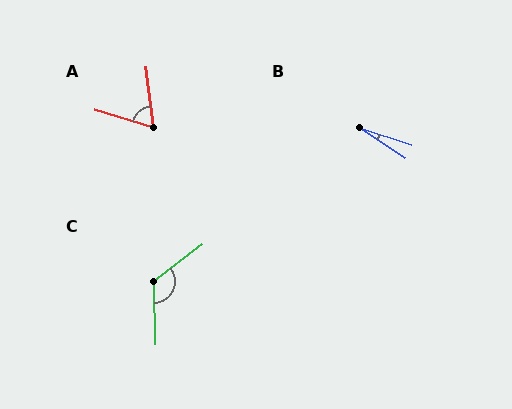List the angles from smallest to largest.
B (15°), A (66°), C (126°).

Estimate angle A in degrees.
Approximately 66 degrees.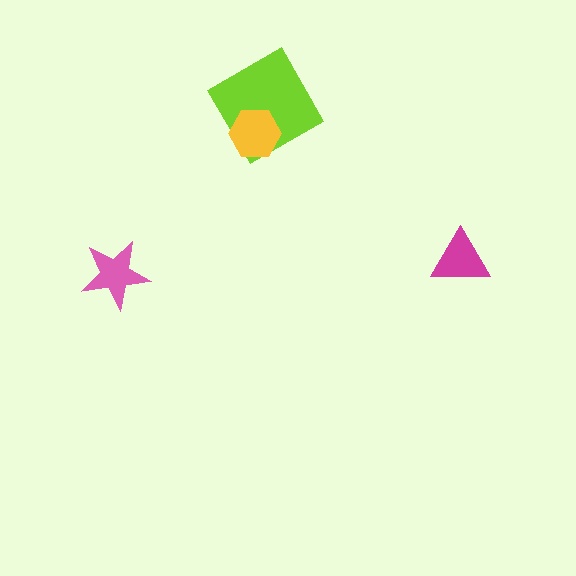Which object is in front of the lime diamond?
The yellow hexagon is in front of the lime diamond.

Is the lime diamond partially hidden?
Yes, it is partially covered by another shape.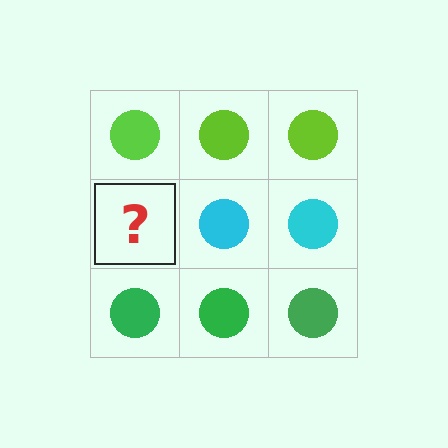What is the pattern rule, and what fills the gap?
The rule is that each row has a consistent color. The gap should be filled with a cyan circle.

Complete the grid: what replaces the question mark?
The question mark should be replaced with a cyan circle.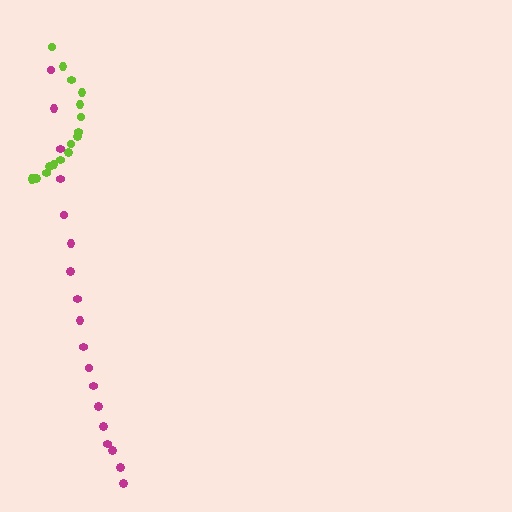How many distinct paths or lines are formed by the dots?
There are 2 distinct paths.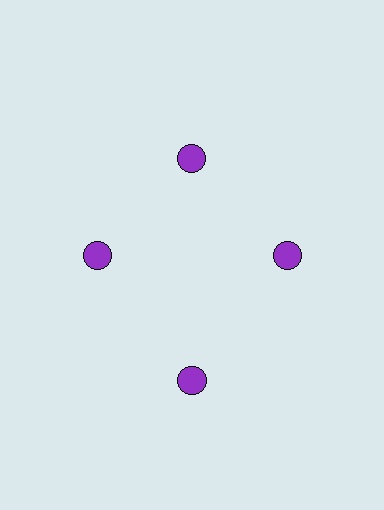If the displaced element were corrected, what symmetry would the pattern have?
It would have 4-fold rotational symmetry — the pattern would map onto itself every 90 degrees.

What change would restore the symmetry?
The symmetry would be restored by moving it inward, back onto the ring so that all 4 circles sit at equal angles and equal distance from the center.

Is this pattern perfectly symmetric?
No. The 4 purple circles are arranged in a ring, but one element near the 6 o'clock position is pushed outward from the center, breaking the 4-fold rotational symmetry.